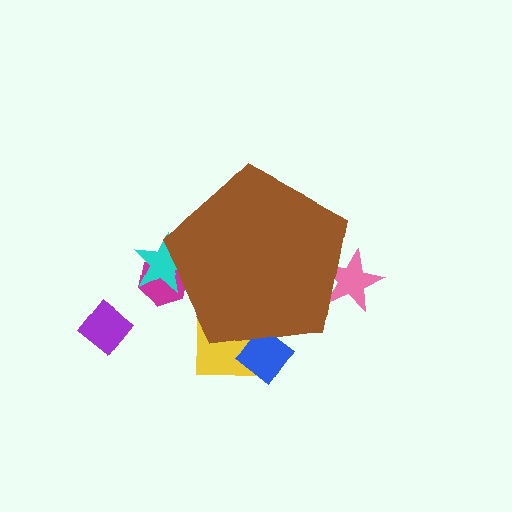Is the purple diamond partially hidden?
No, the purple diamond is fully visible.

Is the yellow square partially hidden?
Yes, the yellow square is partially hidden behind the brown pentagon.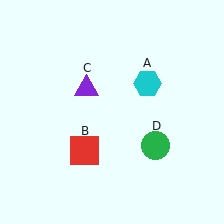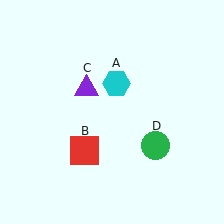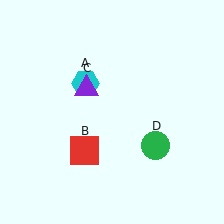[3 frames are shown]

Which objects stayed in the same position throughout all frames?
Red square (object B) and purple triangle (object C) and green circle (object D) remained stationary.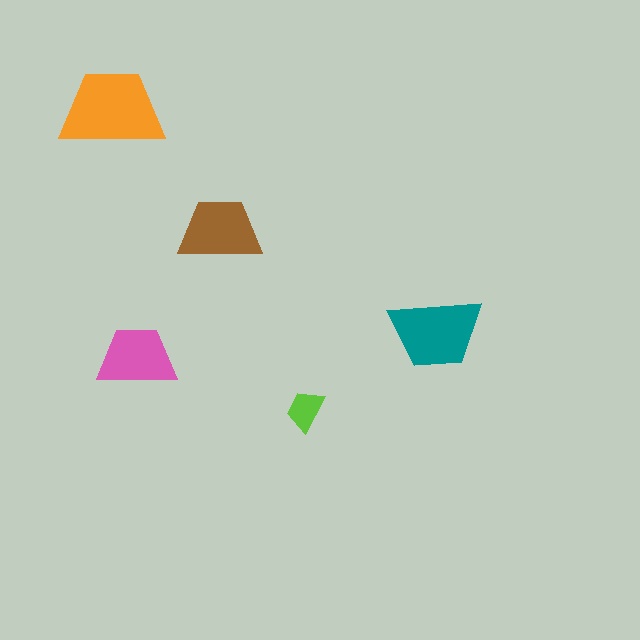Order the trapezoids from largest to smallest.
the orange one, the teal one, the brown one, the pink one, the lime one.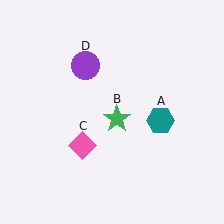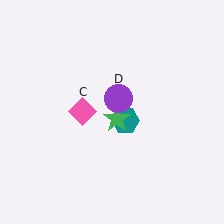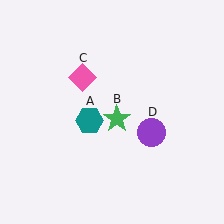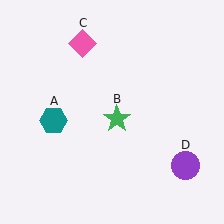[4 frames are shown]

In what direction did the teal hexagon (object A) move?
The teal hexagon (object A) moved left.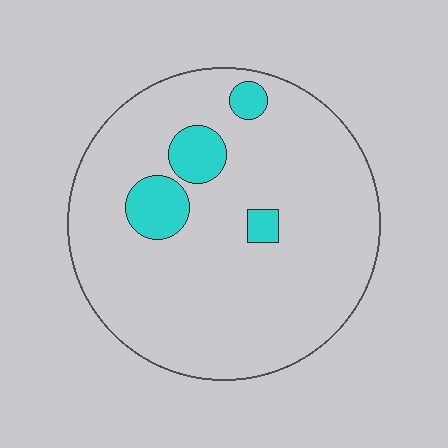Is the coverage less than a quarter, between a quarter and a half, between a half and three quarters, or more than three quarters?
Less than a quarter.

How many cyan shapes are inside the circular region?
4.